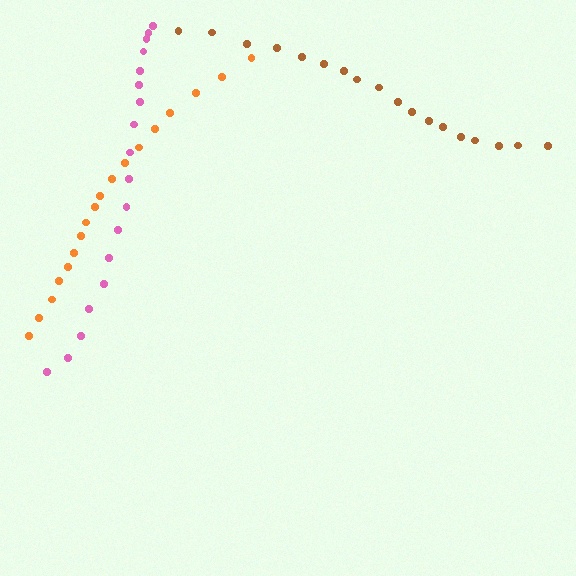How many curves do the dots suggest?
There are 3 distinct paths.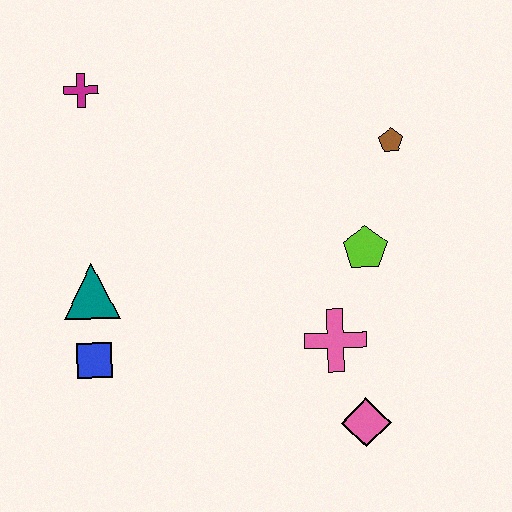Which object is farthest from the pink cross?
The magenta cross is farthest from the pink cross.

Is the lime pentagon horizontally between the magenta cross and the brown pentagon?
Yes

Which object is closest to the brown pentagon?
The lime pentagon is closest to the brown pentagon.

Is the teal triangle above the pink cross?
Yes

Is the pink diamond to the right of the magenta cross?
Yes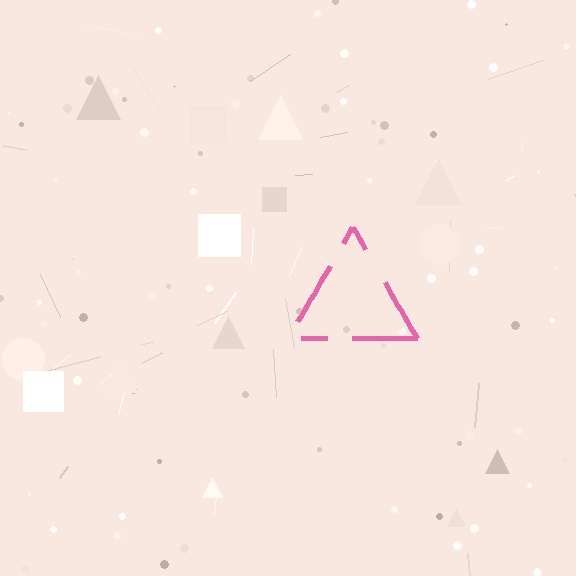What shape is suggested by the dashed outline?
The dashed outline suggests a triangle.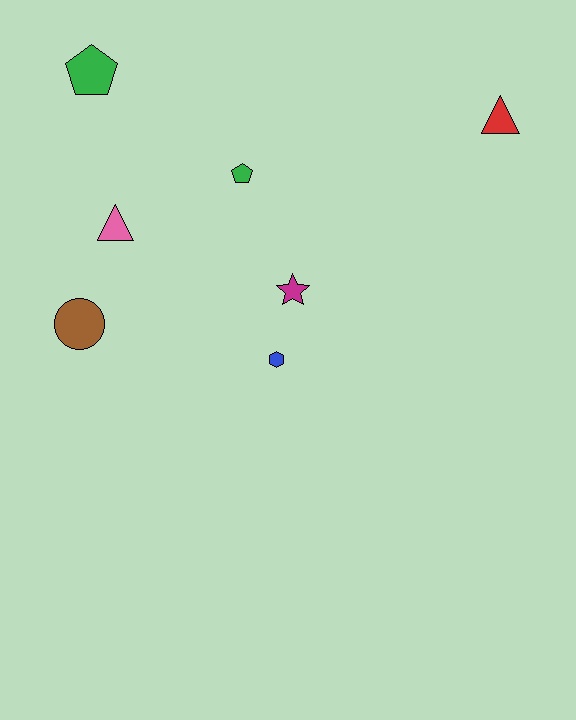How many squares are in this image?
There are no squares.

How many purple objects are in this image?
There are no purple objects.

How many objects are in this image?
There are 7 objects.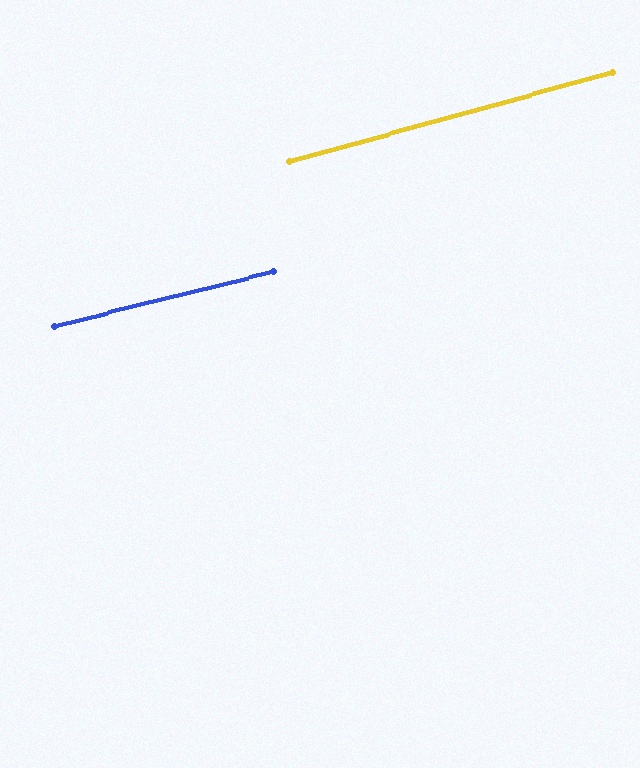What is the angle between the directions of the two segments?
Approximately 2 degrees.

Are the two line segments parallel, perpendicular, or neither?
Parallel — their directions differ by only 1.7°.